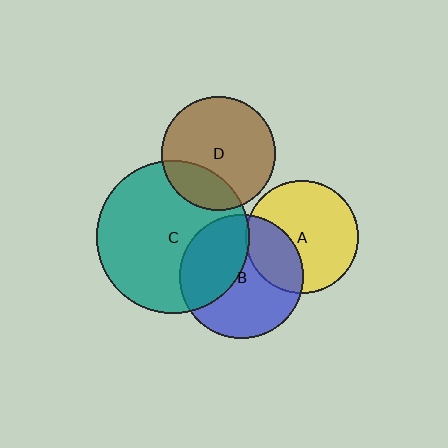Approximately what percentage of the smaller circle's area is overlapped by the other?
Approximately 5%.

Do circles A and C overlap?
Yes.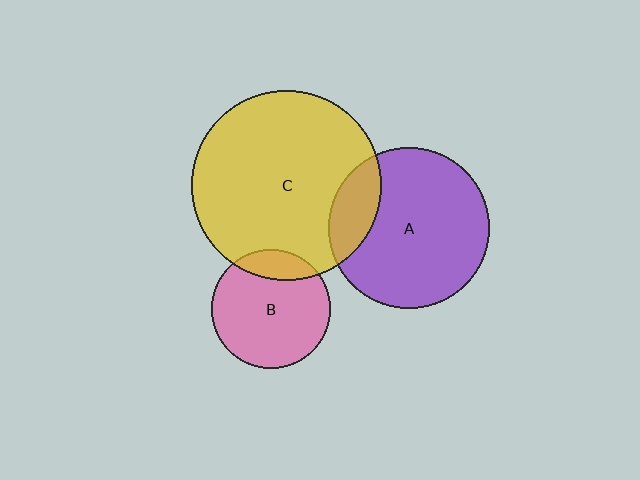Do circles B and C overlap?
Yes.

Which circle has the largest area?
Circle C (yellow).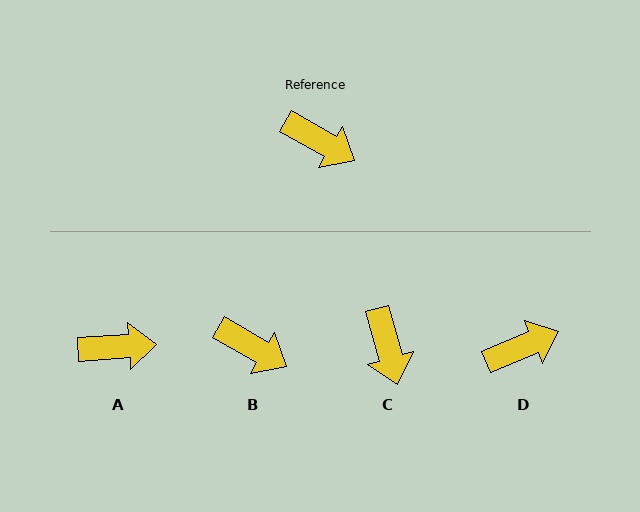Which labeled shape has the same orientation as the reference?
B.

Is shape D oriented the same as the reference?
No, it is off by about 53 degrees.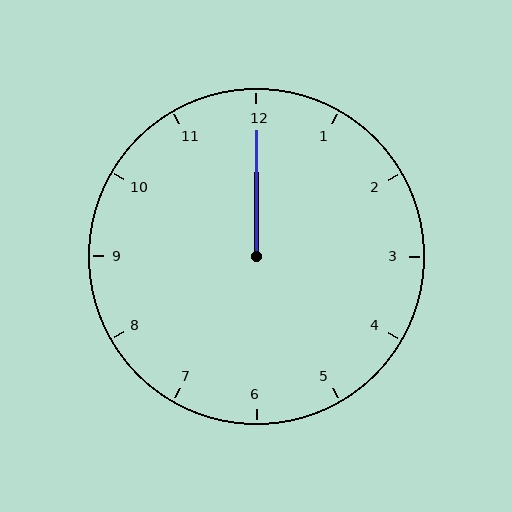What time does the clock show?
12:00.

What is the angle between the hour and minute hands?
Approximately 0 degrees.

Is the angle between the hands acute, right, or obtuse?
It is acute.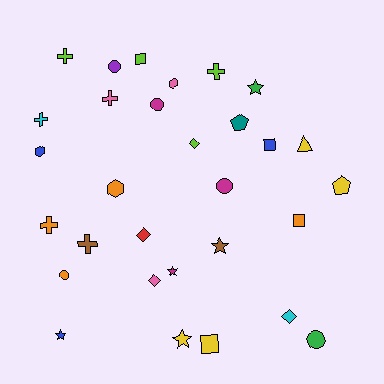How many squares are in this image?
There are 4 squares.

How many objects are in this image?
There are 30 objects.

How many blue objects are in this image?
There are 3 blue objects.